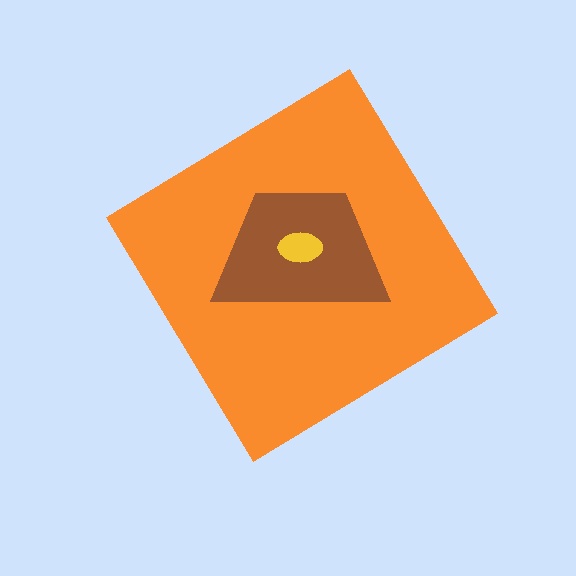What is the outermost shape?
The orange diamond.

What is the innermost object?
The yellow ellipse.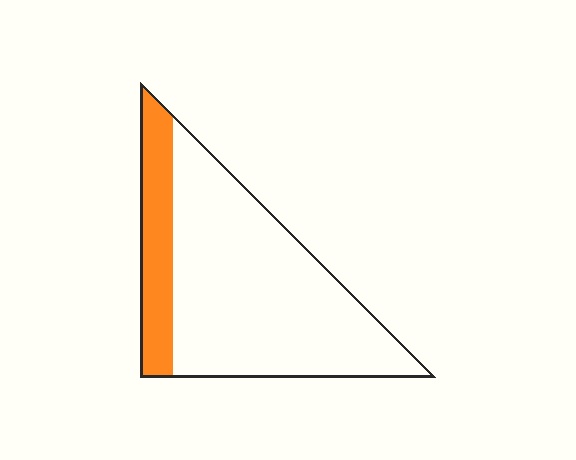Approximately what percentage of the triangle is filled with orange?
Approximately 20%.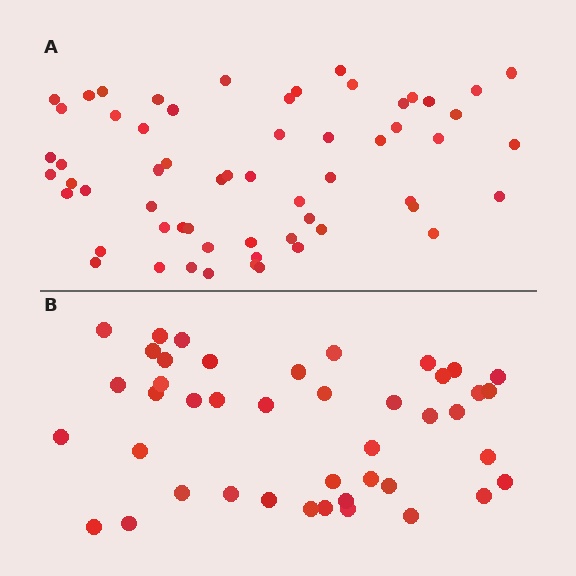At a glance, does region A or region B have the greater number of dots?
Region A (the top region) has more dots.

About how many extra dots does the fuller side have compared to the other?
Region A has approximately 15 more dots than region B.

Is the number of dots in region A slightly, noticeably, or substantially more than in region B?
Region A has noticeably more, but not dramatically so. The ratio is roughly 1.4 to 1.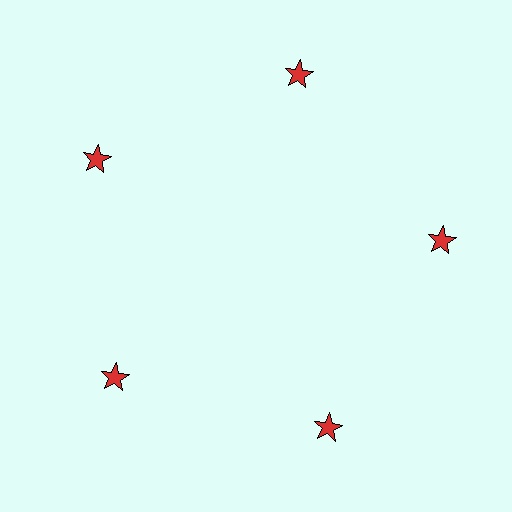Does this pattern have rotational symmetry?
Yes, this pattern has 5-fold rotational symmetry. It looks the same after rotating 72 degrees around the center.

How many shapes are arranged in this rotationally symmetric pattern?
There are 5 shapes, arranged in 5 groups of 1.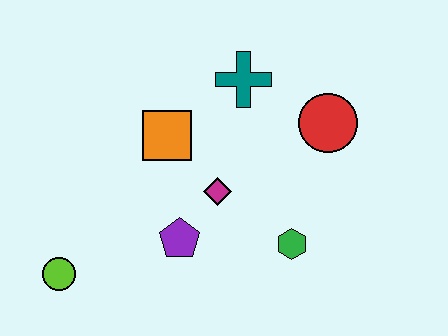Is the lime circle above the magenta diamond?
No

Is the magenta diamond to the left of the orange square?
No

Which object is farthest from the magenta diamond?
The lime circle is farthest from the magenta diamond.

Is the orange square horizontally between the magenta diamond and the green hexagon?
No